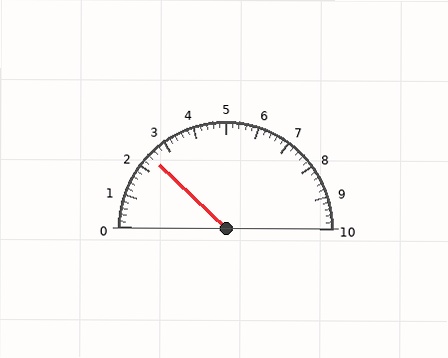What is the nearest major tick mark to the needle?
The nearest major tick mark is 2.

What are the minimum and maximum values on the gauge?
The gauge ranges from 0 to 10.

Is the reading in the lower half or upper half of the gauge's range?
The reading is in the lower half of the range (0 to 10).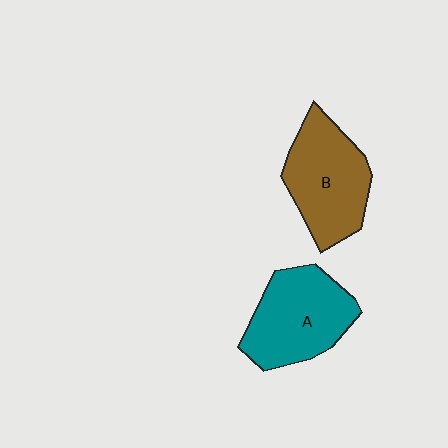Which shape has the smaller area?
Shape B (brown).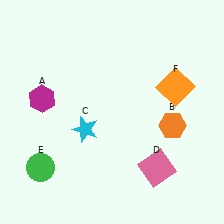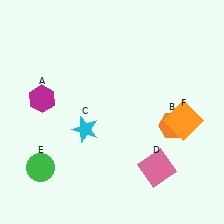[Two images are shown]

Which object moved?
The orange square (F) moved down.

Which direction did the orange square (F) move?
The orange square (F) moved down.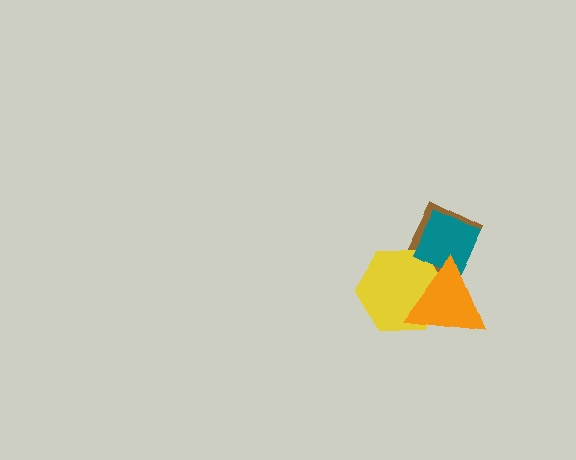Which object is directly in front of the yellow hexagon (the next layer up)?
The teal diamond is directly in front of the yellow hexagon.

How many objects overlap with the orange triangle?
3 objects overlap with the orange triangle.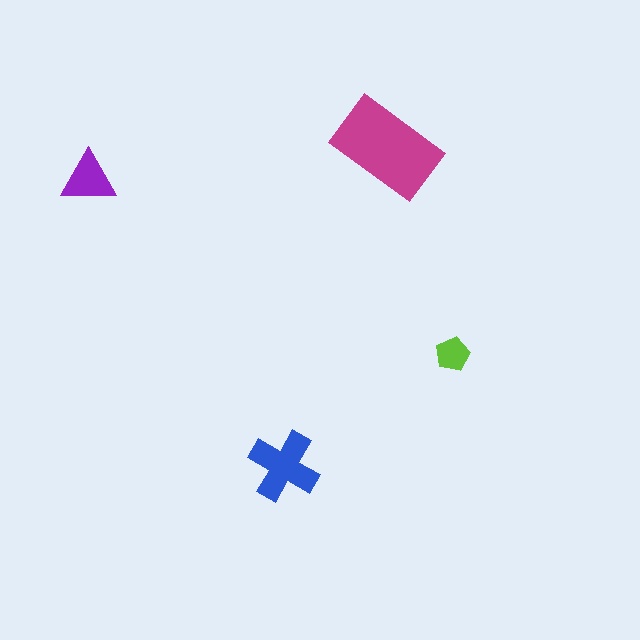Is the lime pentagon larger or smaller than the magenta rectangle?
Smaller.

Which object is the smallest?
The lime pentagon.